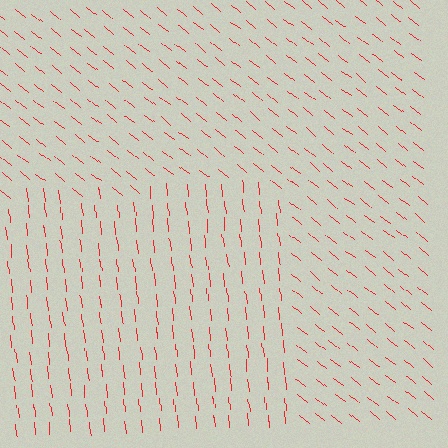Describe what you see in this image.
The image is filled with small red line segments. A rectangle region in the image has lines oriented differently from the surrounding lines, creating a visible texture boundary.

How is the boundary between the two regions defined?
The boundary is defined purely by a change in line orientation (approximately 45 degrees difference). All lines are the same color and thickness.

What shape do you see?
I see a rectangle.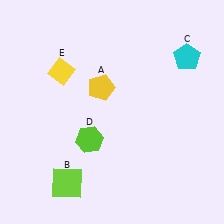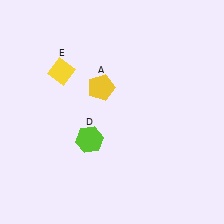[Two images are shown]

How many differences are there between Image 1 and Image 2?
There are 2 differences between the two images.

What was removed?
The cyan pentagon (C), the lime square (B) were removed in Image 2.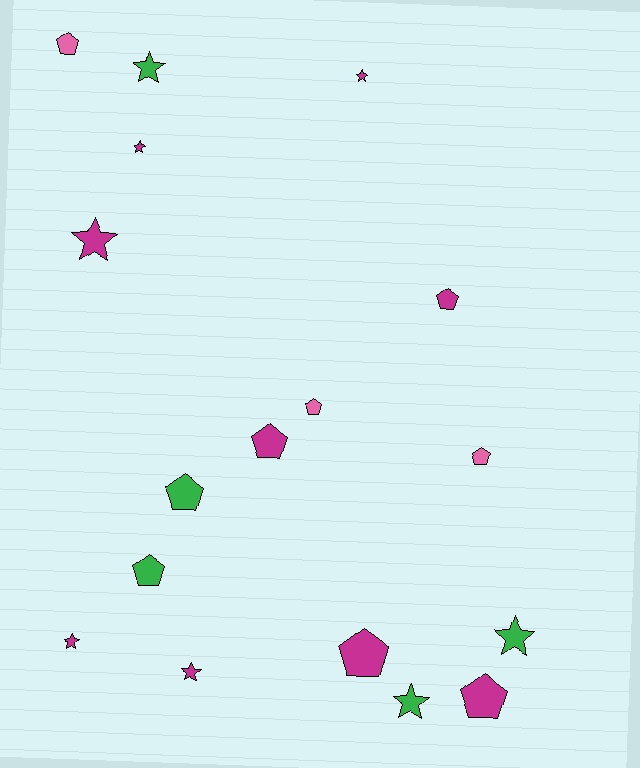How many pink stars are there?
There are no pink stars.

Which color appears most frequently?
Magenta, with 9 objects.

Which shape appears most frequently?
Pentagon, with 9 objects.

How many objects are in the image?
There are 17 objects.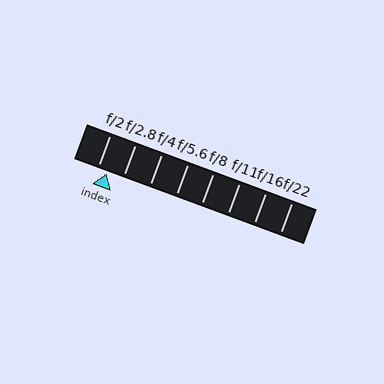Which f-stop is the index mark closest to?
The index mark is closest to f/2.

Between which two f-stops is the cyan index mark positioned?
The index mark is between f/2 and f/2.8.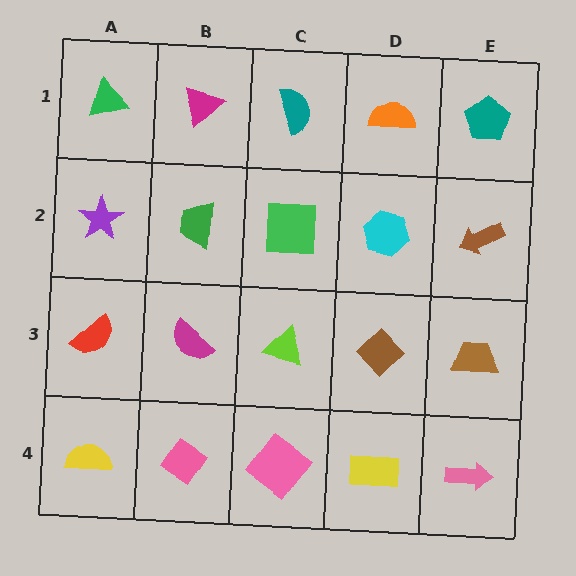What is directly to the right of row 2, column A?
A green trapezoid.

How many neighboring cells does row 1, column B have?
3.